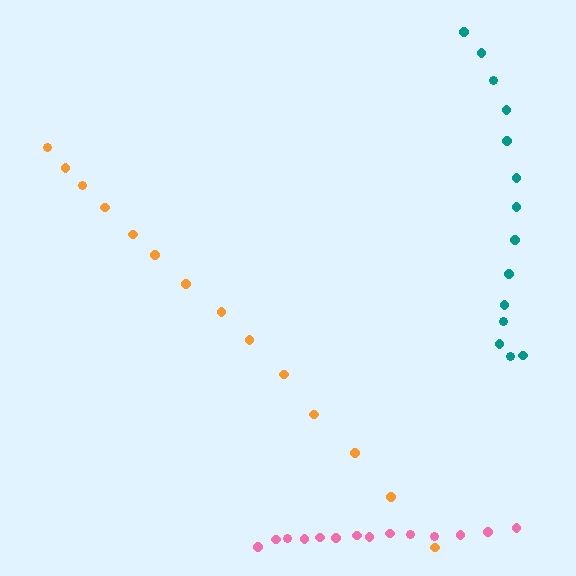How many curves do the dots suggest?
There are 3 distinct paths.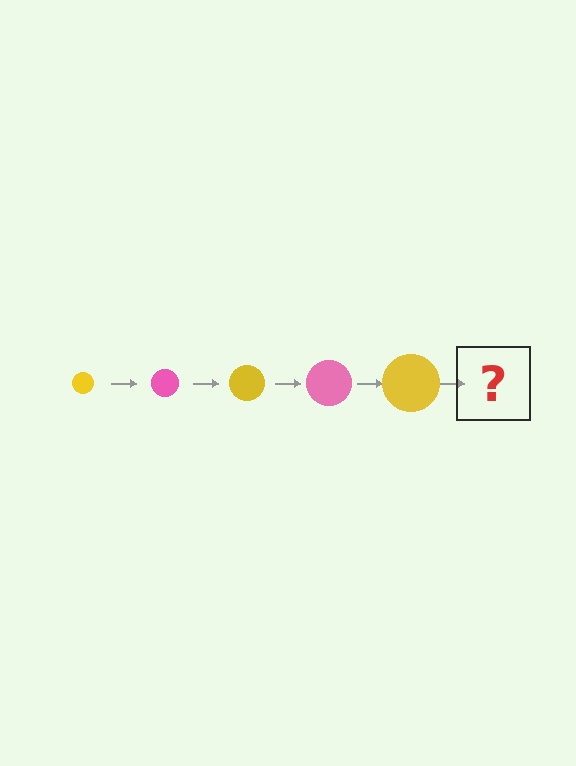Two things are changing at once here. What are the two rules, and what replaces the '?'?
The two rules are that the circle grows larger each step and the color cycles through yellow and pink. The '?' should be a pink circle, larger than the previous one.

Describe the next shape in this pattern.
It should be a pink circle, larger than the previous one.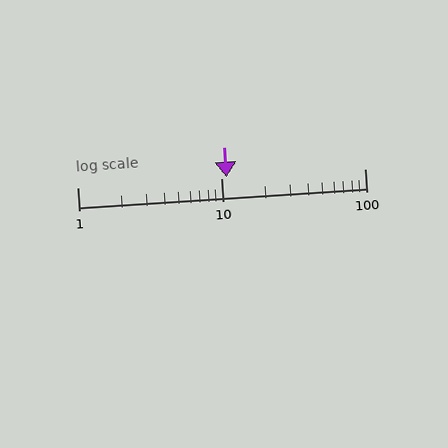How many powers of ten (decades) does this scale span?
The scale spans 2 decades, from 1 to 100.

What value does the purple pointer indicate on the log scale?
The pointer indicates approximately 11.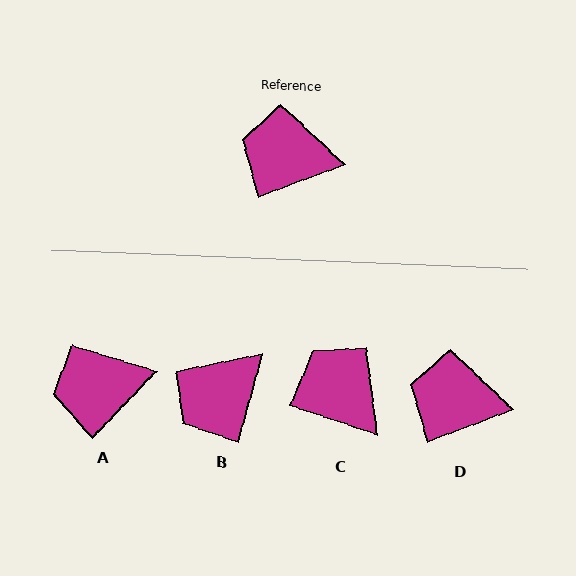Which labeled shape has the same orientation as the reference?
D.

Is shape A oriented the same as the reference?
No, it is off by about 26 degrees.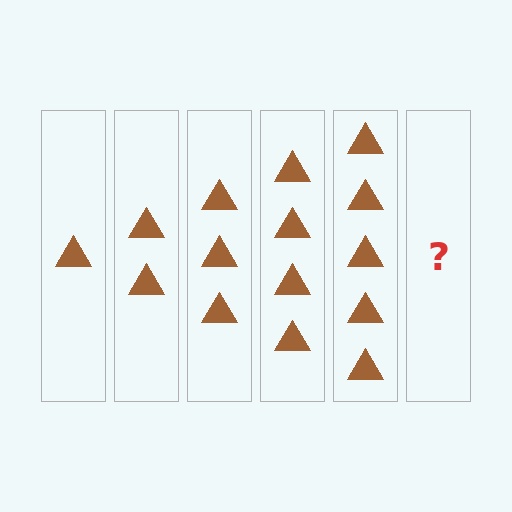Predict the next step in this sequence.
The next step is 6 triangles.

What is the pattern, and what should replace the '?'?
The pattern is that each step adds one more triangle. The '?' should be 6 triangles.